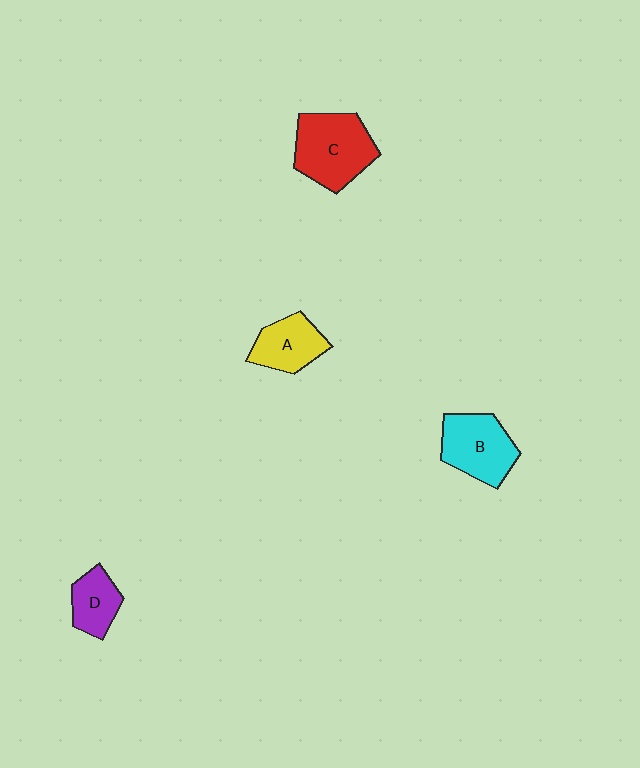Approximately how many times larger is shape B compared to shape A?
Approximately 1.3 times.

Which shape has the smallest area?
Shape D (purple).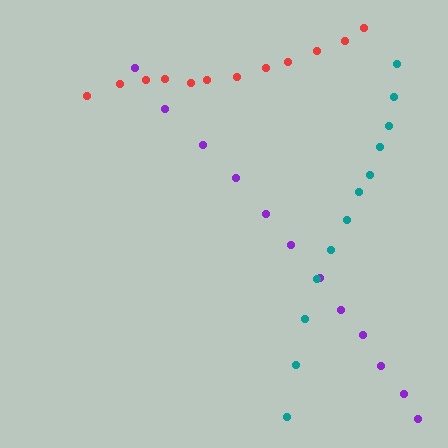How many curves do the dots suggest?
There are 3 distinct paths.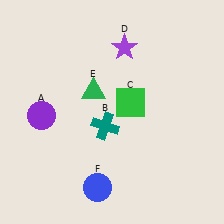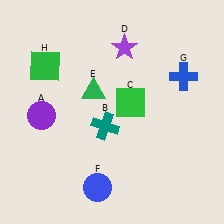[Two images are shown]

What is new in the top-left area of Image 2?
A green square (H) was added in the top-left area of Image 2.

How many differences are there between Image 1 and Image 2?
There are 2 differences between the two images.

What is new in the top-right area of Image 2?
A blue cross (G) was added in the top-right area of Image 2.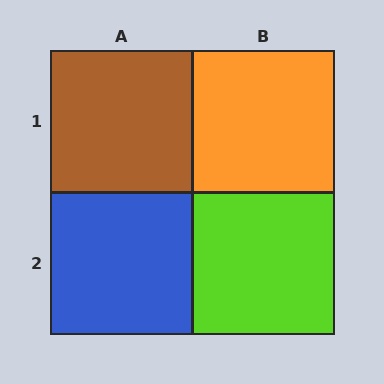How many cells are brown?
1 cell is brown.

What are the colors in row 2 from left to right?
Blue, lime.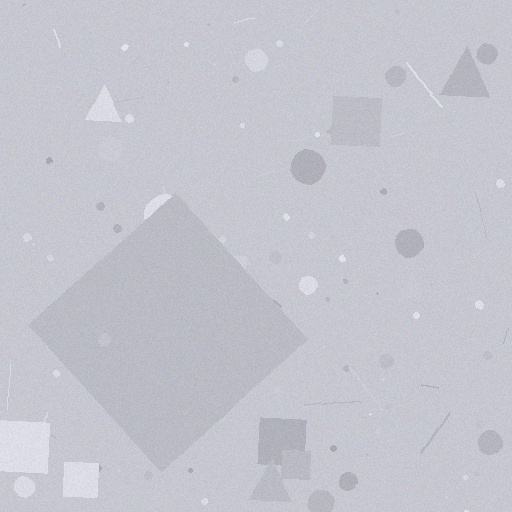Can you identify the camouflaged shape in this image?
The camouflaged shape is a diamond.